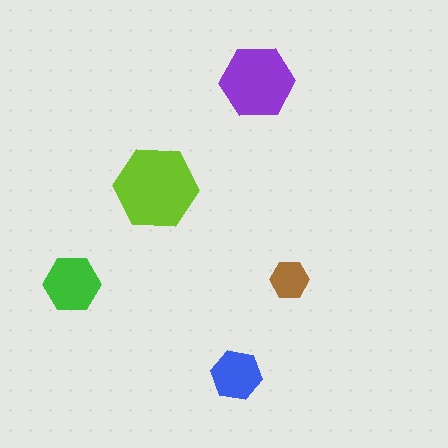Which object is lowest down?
The blue hexagon is bottommost.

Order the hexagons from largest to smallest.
the lime one, the purple one, the green one, the blue one, the brown one.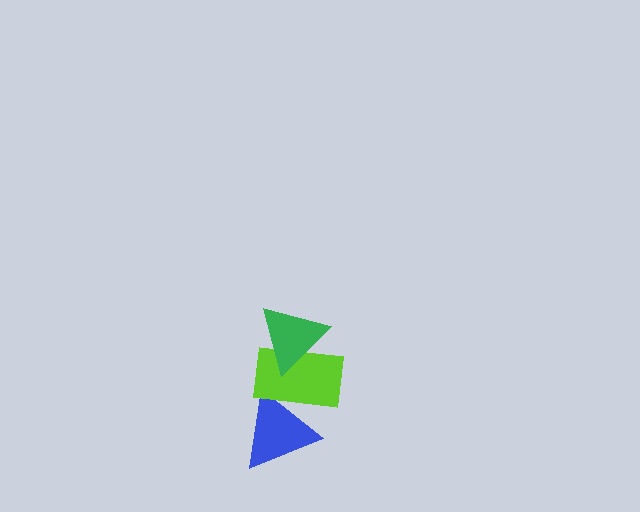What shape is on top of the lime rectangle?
The green triangle is on top of the lime rectangle.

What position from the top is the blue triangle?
The blue triangle is 3rd from the top.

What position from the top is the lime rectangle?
The lime rectangle is 2nd from the top.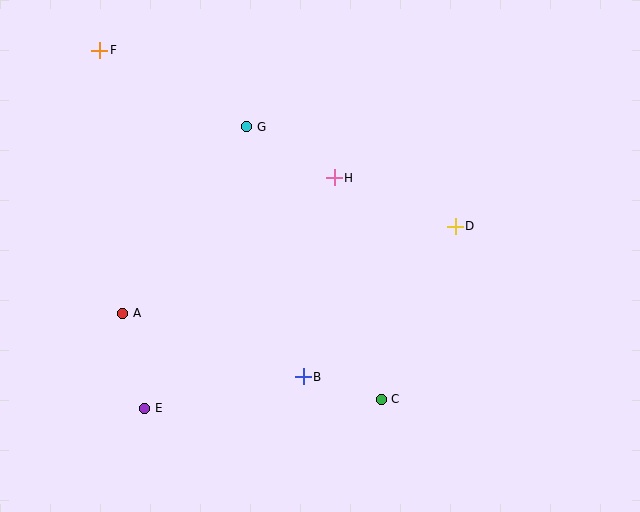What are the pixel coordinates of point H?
Point H is at (334, 178).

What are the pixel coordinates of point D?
Point D is at (455, 226).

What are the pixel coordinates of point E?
Point E is at (145, 408).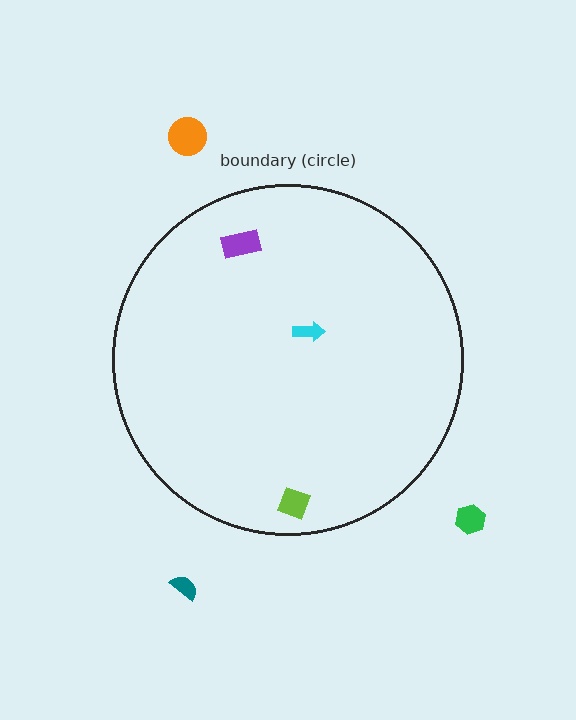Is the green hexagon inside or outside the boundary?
Outside.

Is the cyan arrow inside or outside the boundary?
Inside.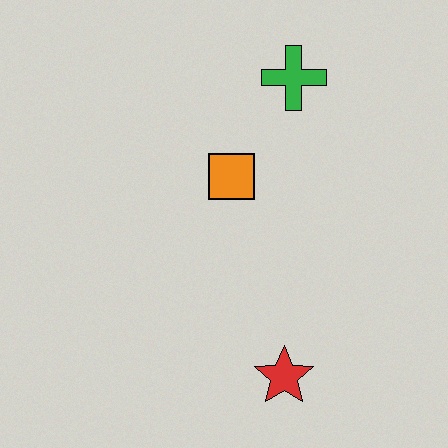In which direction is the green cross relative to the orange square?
The green cross is above the orange square.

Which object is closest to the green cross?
The orange square is closest to the green cross.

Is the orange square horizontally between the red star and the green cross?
No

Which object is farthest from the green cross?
The red star is farthest from the green cross.